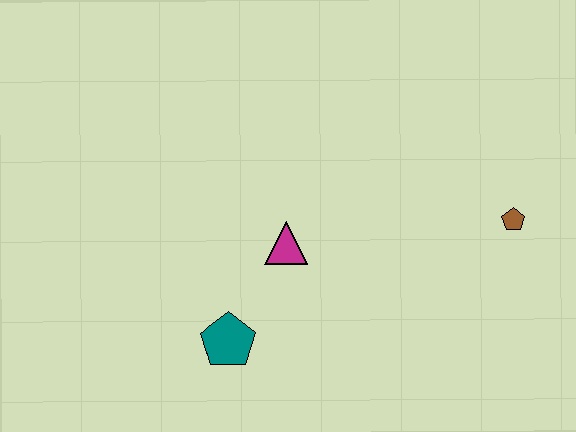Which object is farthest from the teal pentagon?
The brown pentagon is farthest from the teal pentagon.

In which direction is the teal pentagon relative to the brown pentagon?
The teal pentagon is to the left of the brown pentagon.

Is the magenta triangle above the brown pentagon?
No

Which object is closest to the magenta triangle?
The teal pentagon is closest to the magenta triangle.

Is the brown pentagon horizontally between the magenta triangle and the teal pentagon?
No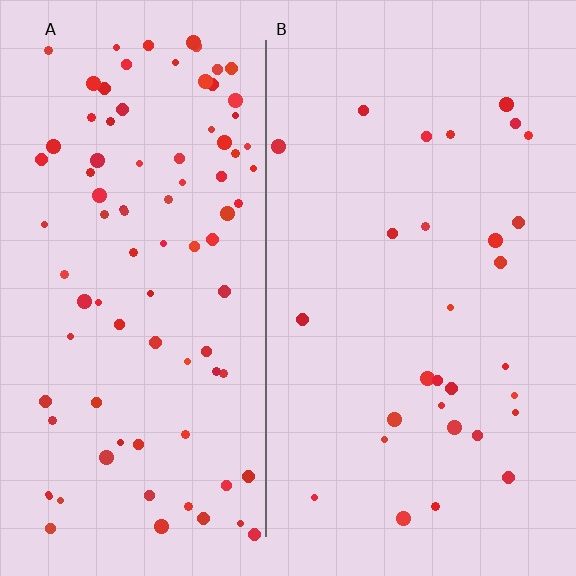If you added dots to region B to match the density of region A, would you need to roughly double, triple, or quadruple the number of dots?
Approximately triple.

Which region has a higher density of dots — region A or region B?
A (the left).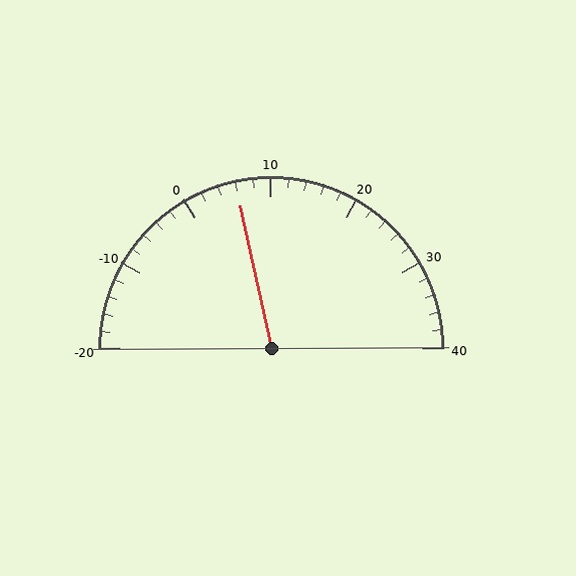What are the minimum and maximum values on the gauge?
The gauge ranges from -20 to 40.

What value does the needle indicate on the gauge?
The needle indicates approximately 6.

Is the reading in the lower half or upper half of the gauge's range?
The reading is in the lower half of the range (-20 to 40).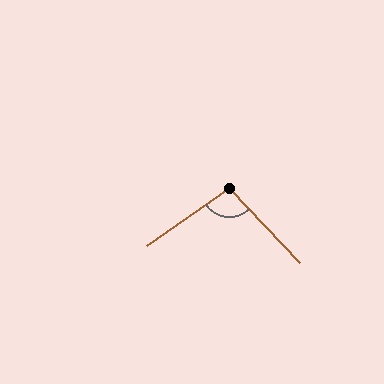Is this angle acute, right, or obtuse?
It is obtuse.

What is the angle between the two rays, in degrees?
Approximately 98 degrees.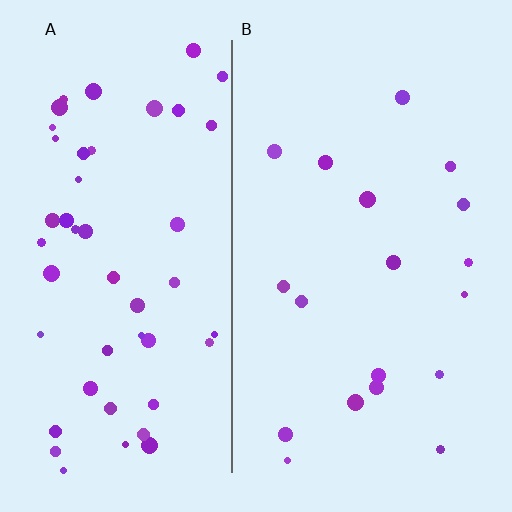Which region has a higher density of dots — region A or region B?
A (the left).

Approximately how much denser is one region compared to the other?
Approximately 2.7× — region A over region B.